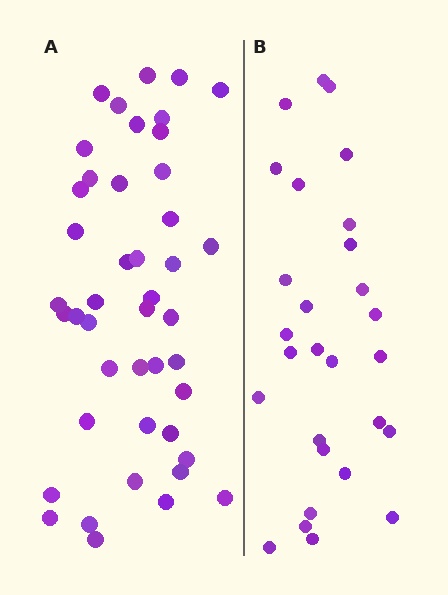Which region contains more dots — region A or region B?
Region A (the left region) has more dots.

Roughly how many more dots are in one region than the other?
Region A has approximately 15 more dots than region B.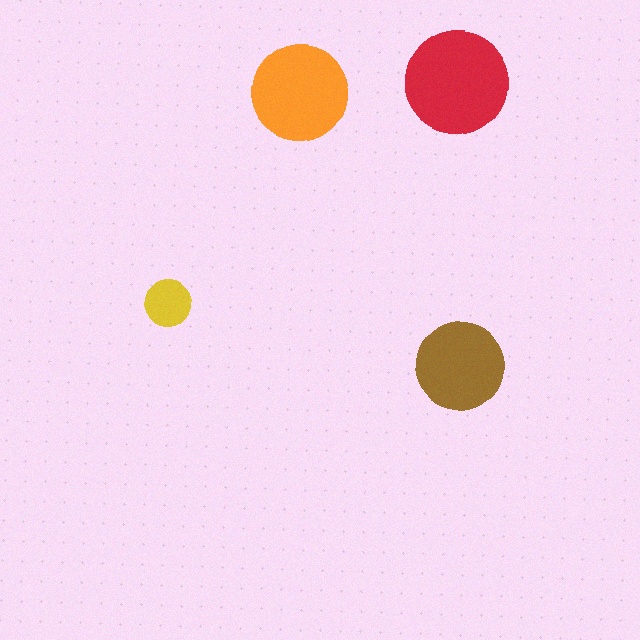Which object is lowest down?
The brown circle is bottommost.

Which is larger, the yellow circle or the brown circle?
The brown one.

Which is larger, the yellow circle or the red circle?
The red one.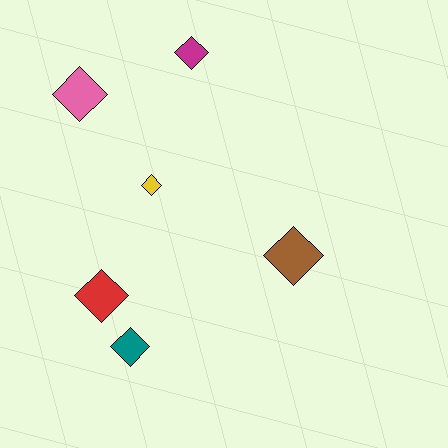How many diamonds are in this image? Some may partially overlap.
There are 6 diamonds.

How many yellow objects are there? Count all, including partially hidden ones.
There is 1 yellow object.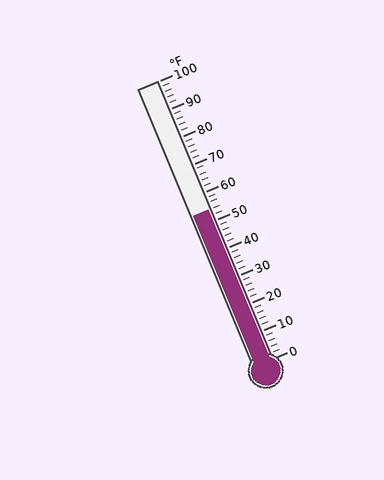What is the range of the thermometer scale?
The thermometer scale ranges from 0°F to 100°F.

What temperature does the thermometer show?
The thermometer shows approximately 54°F.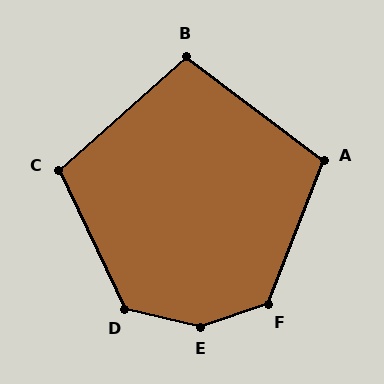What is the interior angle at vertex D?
Approximately 129 degrees (obtuse).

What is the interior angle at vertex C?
Approximately 106 degrees (obtuse).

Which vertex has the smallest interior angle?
B, at approximately 101 degrees.